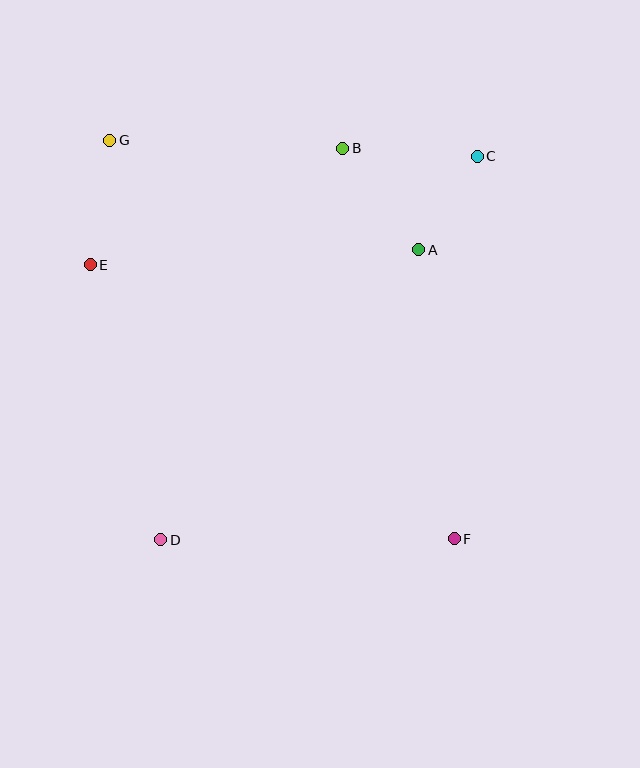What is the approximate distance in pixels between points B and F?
The distance between B and F is approximately 406 pixels.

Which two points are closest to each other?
Points A and C are closest to each other.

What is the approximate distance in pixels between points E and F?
The distance between E and F is approximately 455 pixels.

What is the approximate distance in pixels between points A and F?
The distance between A and F is approximately 291 pixels.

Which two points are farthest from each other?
Points F and G are farthest from each other.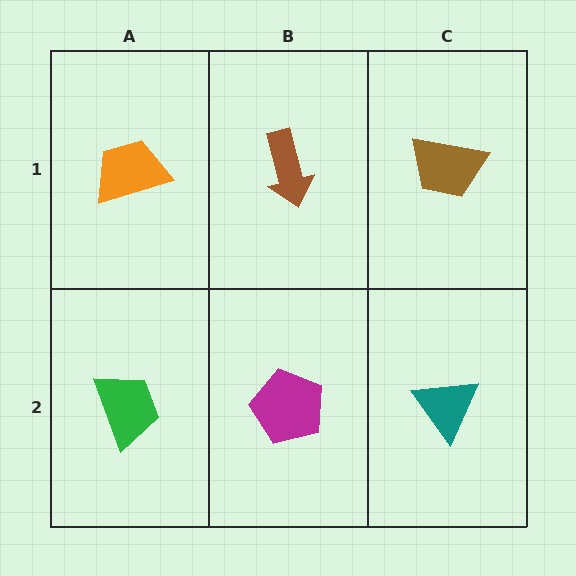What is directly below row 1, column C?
A teal triangle.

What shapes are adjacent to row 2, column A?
An orange trapezoid (row 1, column A), a magenta pentagon (row 2, column B).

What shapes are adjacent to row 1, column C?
A teal triangle (row 2, column C), a brown arrow (row 1, column B).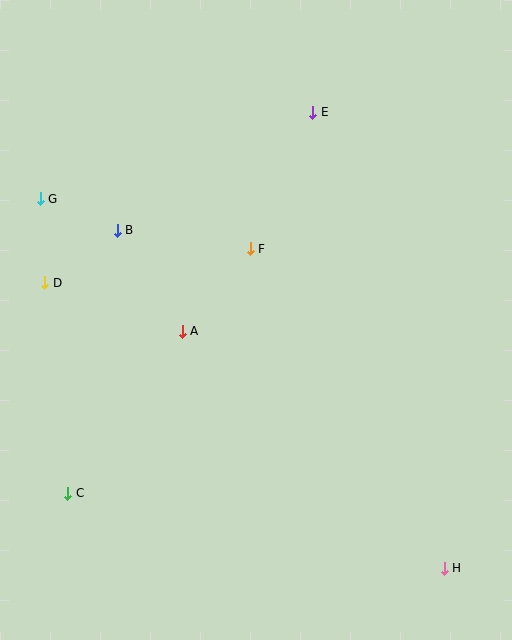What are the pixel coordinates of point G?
Point G is at (40, 199).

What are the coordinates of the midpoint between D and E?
The midpoint between D and E is at (179, 198).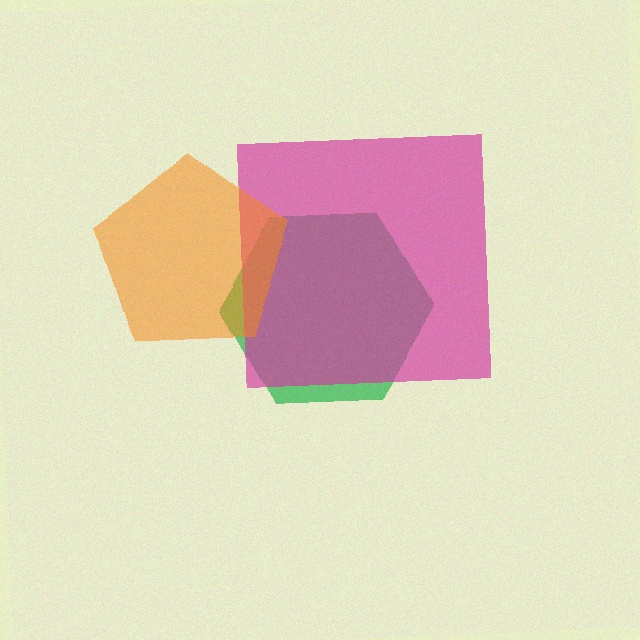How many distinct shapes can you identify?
There are 3 distinct shapes: a green hexagon, a magenta square, an orange pentagon.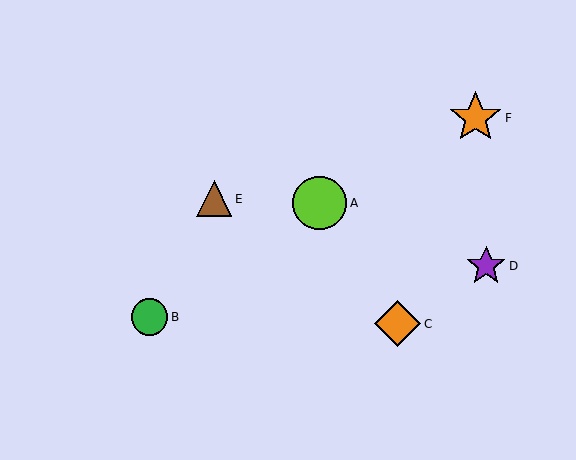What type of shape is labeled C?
Shape C is an orange diamond.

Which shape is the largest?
The lime circle (labeled A) is the largest.